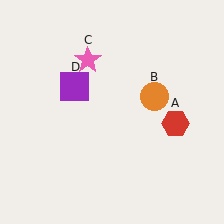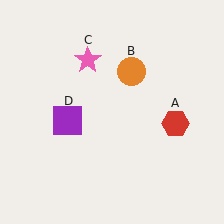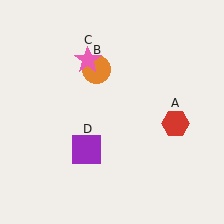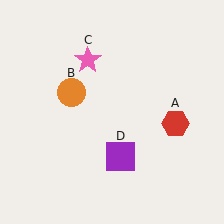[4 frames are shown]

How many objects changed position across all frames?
2 objects changed position: orange circle (object B), purple square (object D).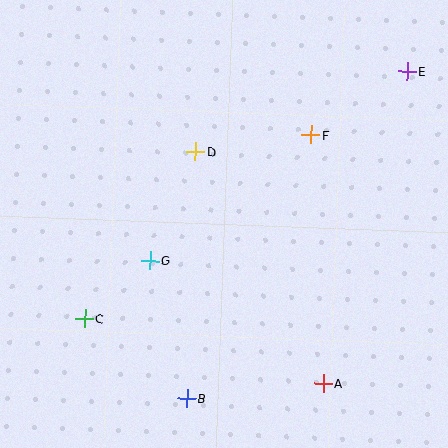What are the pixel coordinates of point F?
Point F is at (311, 135).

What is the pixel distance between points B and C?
The distance between B and C is 130 pixels.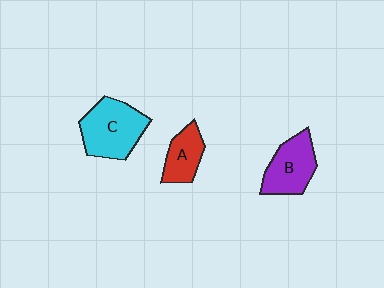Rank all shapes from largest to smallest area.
From largest to smallest: C (cyan), B (purple), A (red).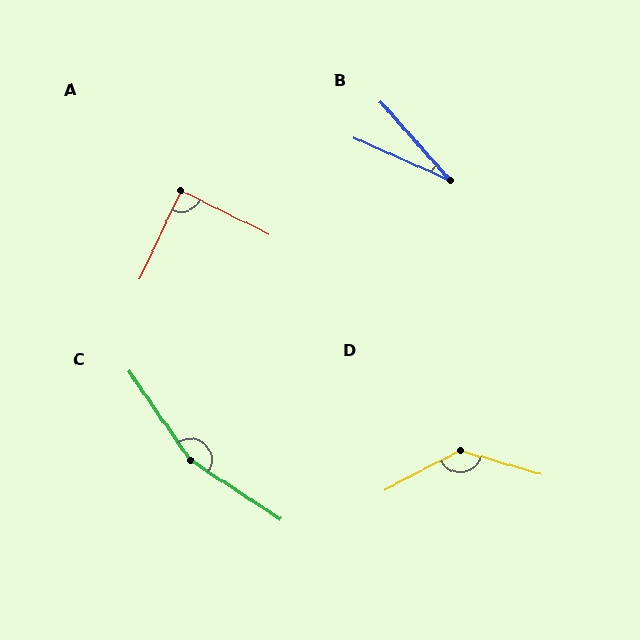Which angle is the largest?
C, at approximately 158 degrees.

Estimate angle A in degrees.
Approximately 89 degrees.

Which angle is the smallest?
B, at approximately 24 degrees.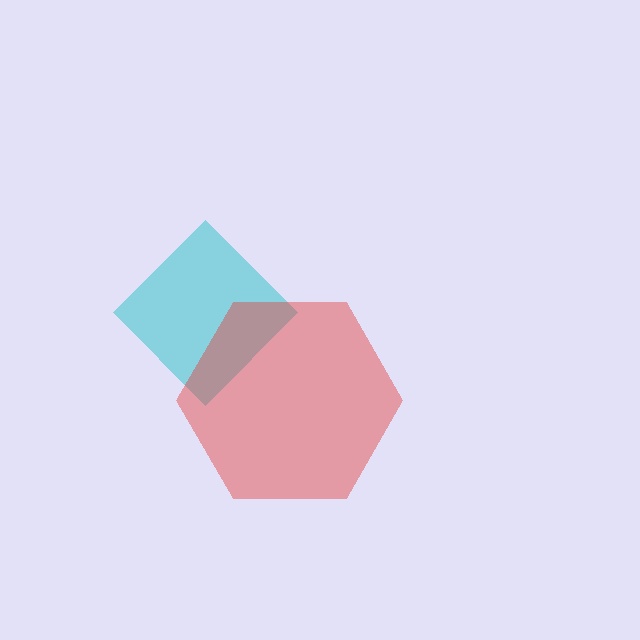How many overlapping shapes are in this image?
There are 2 overlapping shapes in the image.